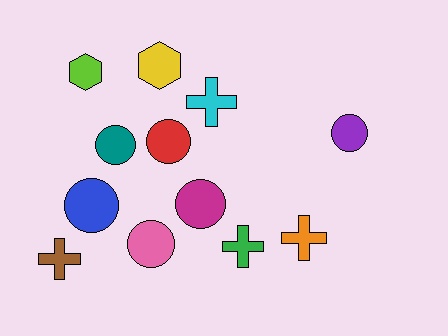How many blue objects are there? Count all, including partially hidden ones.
There is 1 blue object.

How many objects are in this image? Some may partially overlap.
There are 12 objects.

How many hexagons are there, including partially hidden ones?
There are 2 hexagons.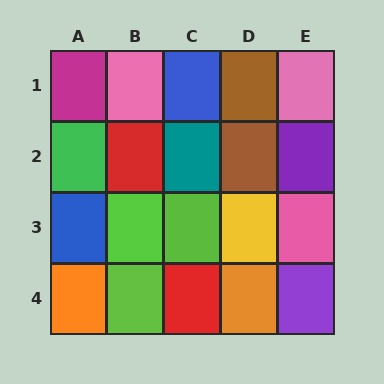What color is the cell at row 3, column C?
Lime.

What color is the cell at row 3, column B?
Lime.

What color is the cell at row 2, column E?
Purple.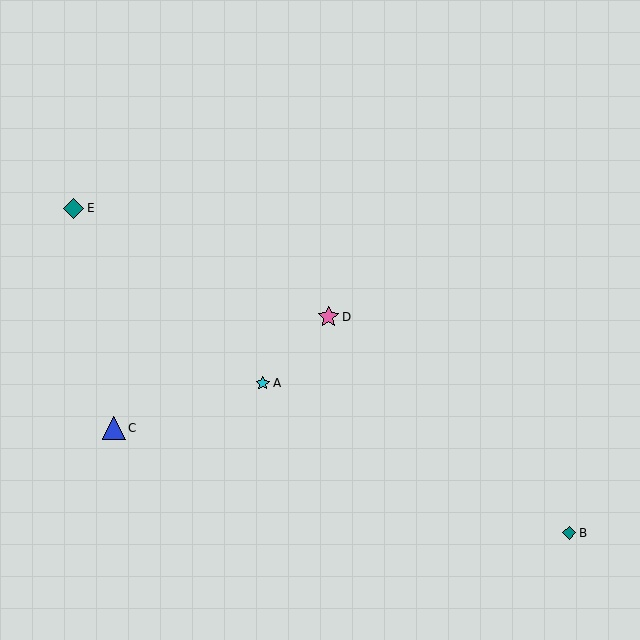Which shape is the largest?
The blue triangle (labeled C) is the largest.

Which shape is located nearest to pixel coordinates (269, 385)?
The cyan star (labeled A) at (263, 383) is nearest to that location.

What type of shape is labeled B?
Shape B is a teal diamond.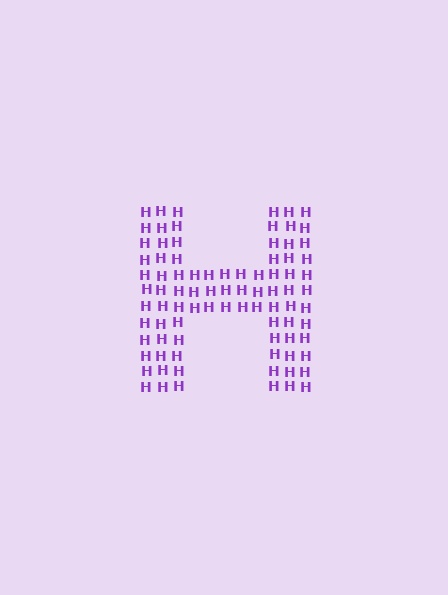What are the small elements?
The small elements are letter H's.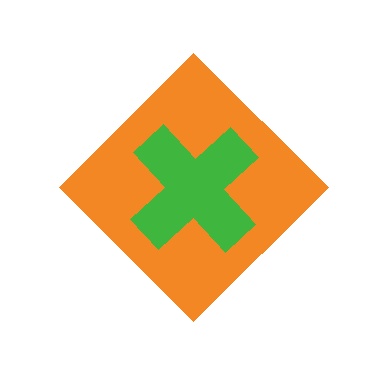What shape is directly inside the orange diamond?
The green cross.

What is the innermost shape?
The green cross.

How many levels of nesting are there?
2.